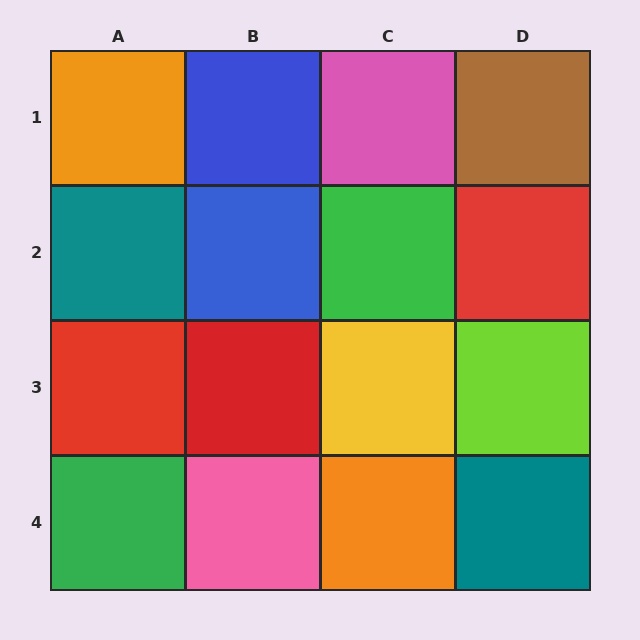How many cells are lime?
1 cell is lime.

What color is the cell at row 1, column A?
Orange.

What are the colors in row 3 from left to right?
Red, red, yellow, lime.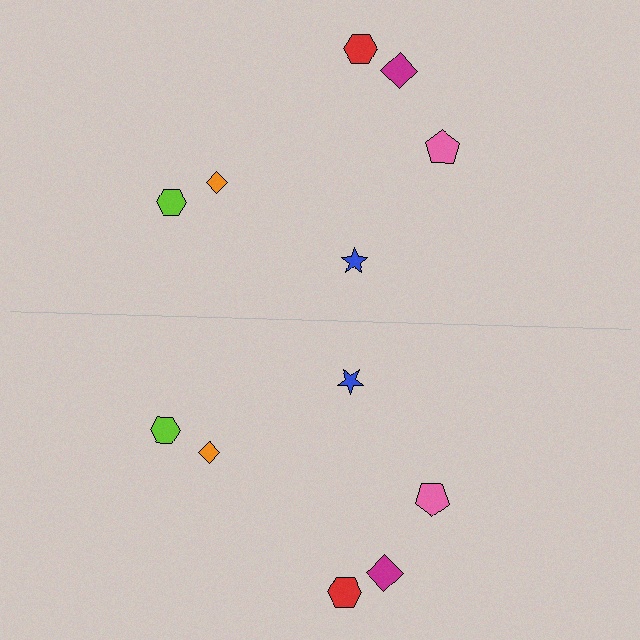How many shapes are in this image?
There are 12 shapes in this image.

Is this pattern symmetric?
Yes, this pattern has bilateral (reflection) symmetry.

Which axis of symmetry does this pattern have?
The pattern has a horizontal axis of symmetry running through the center of the image.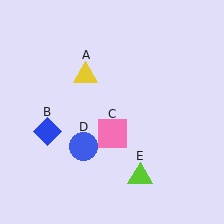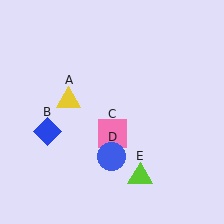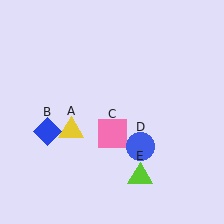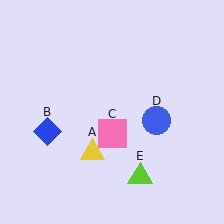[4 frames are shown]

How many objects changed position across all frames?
2 objects changed position: yellow triangle (object A), blue circle (object D).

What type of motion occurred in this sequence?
The yellow triangle (object A), blue circle (object D) rotated counterclockwise around the center of the scene.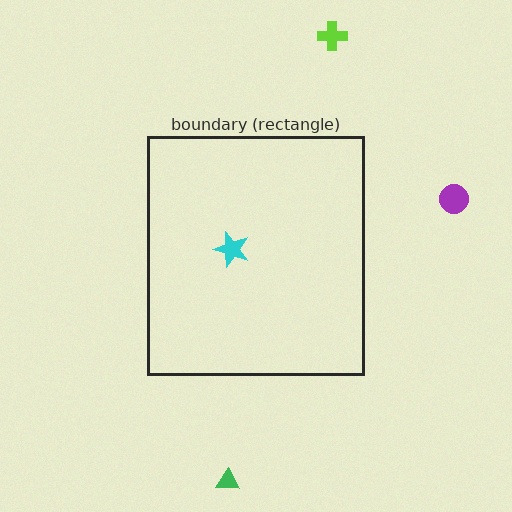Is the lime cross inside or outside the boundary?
Outside.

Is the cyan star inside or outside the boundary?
Inside.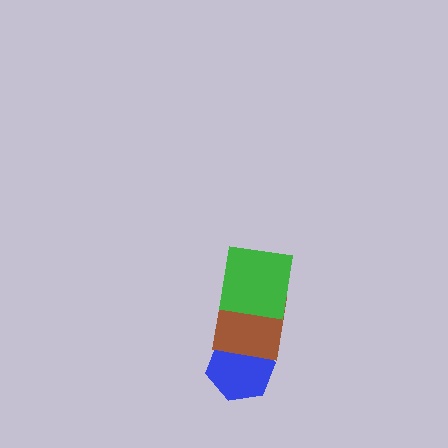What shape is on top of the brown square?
The green square is on top of the brown square.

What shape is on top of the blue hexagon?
The brown square is on top of the blue hexagon.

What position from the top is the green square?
The green square is 1st from the top.